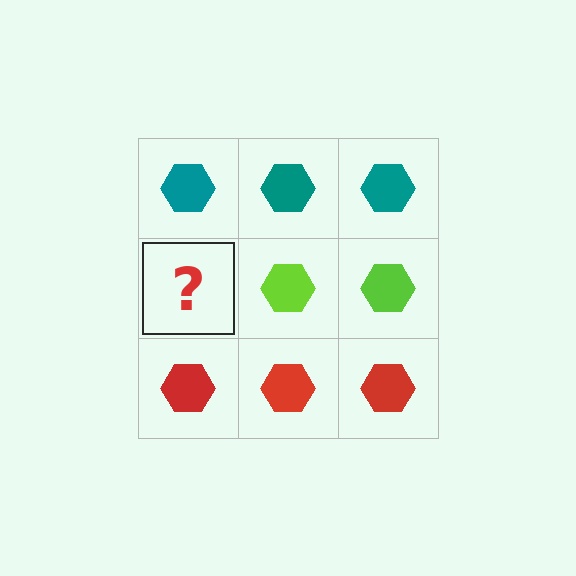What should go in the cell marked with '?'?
The missing cell should contain a lime hexagon.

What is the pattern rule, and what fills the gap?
The rule is that each row has a consistent color. The gap should be filled with a lime hexagon.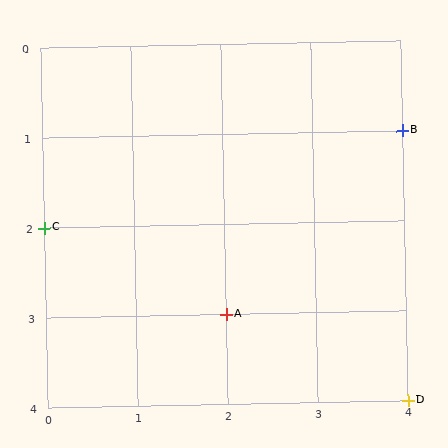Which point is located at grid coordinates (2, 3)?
Point A is at (2, 3).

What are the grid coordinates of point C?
Point C is at grid coordinates (0, 2).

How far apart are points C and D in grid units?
Points C and D are 4 columns and 2 rows apart (about 4.5 grid units diagonally).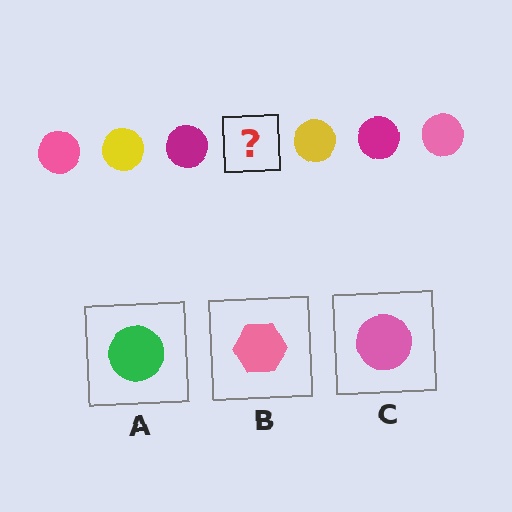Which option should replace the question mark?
Option C.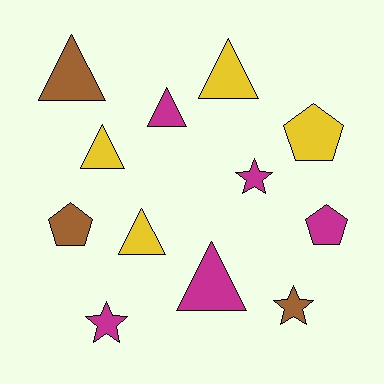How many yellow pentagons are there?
There is 1 yellow pentagon.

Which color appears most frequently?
Magenta, with 5 objects.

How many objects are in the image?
There are 12 objects.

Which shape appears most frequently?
Triangle, with 6 objects.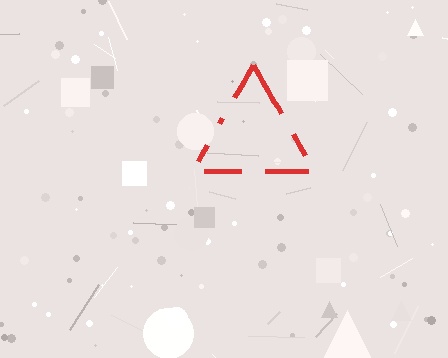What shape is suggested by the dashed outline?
The dashed outline suggests a triangle.